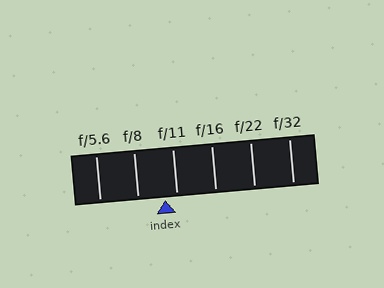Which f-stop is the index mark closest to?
The index mark is closest to f/11.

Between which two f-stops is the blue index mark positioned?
The index mark is between f/8 and f/11.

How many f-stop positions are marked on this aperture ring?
There are 6 f-stop positions marked.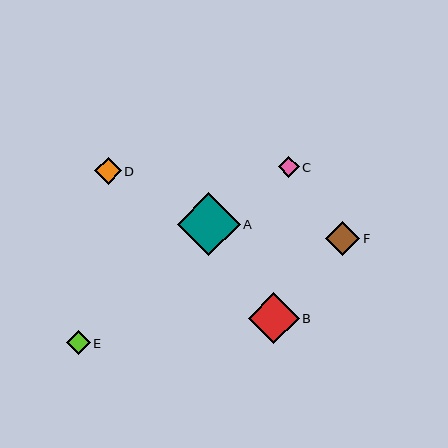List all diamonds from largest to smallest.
From largest to smallest: A, B, F, D, E, C.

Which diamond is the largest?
Diamond A is the largest with a size of approximately 63 pixels.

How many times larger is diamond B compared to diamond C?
Diamond B is approximately 2.5 times the size of diamond C.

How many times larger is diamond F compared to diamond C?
Diamond F is approximately 1.7 times the size of diamond C.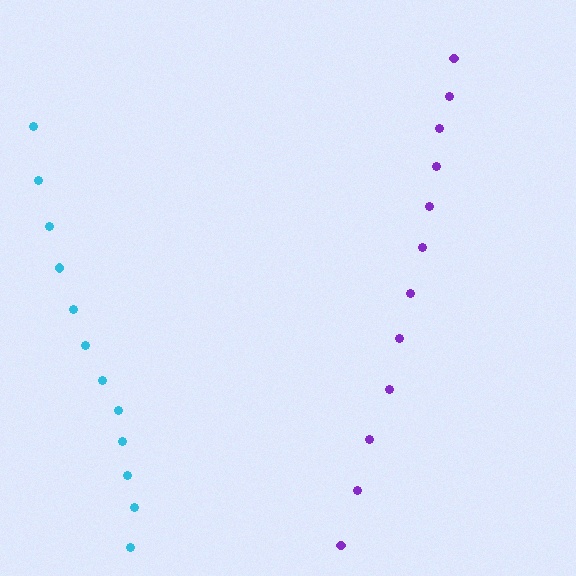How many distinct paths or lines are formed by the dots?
There are 2 distinct paths.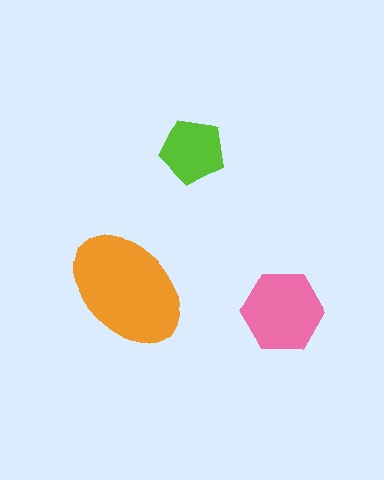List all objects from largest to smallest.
The orange ellipse, the pink hexagon, the lime pentagon.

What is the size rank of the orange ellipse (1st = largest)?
1st.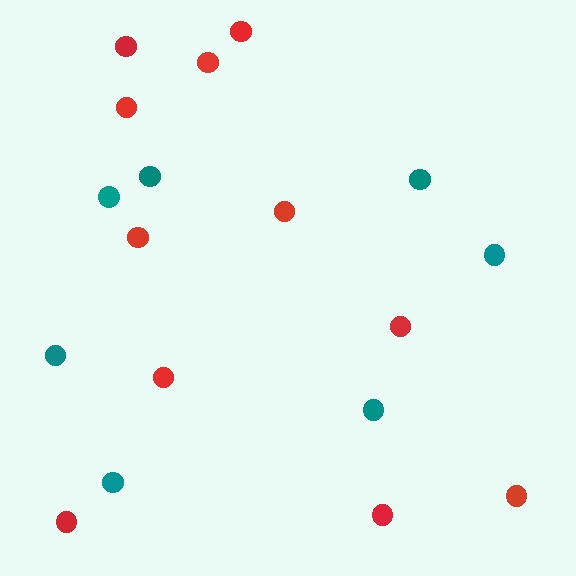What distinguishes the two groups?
There are 2 groups: one group of teal circles (7) and one group of red circles (11).